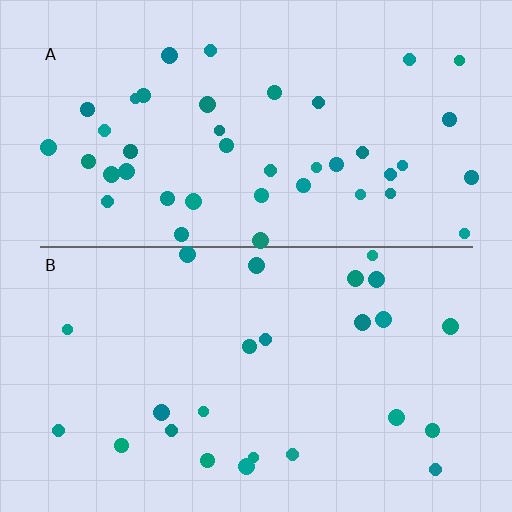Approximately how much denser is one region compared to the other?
Approximately 1.7× — region A over region B.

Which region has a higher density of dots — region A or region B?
A (the top).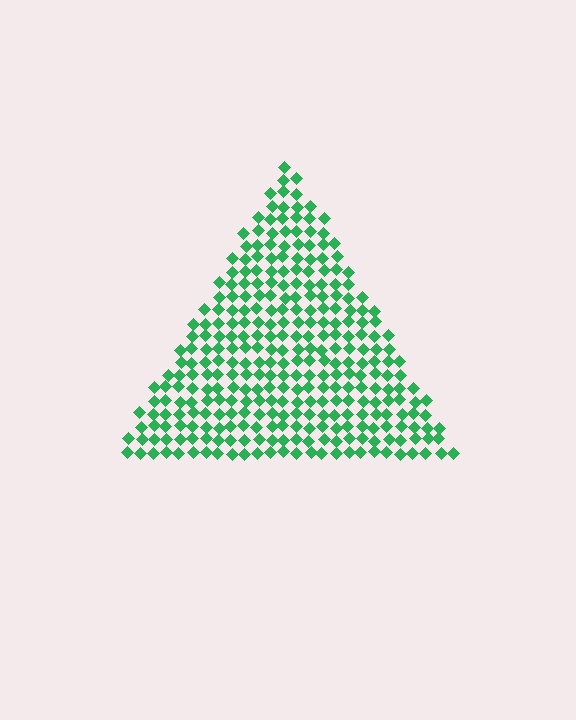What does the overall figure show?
The overall figure shows a triangle.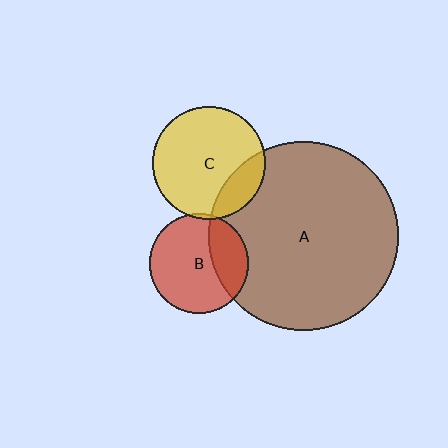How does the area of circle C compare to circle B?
Approximately 1.3 times.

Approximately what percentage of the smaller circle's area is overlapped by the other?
Approximately 5%.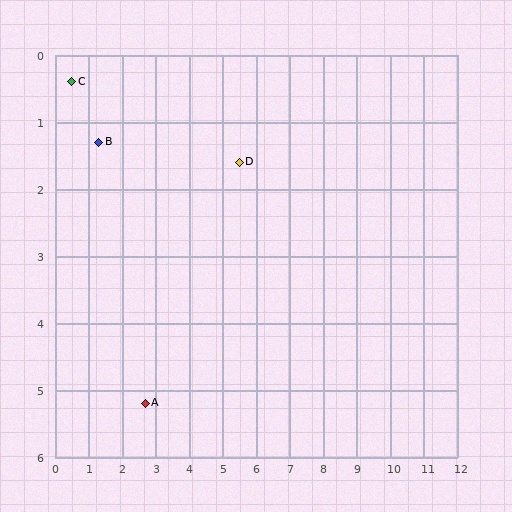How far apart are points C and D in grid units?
Points C and D are about 5.1 grid units apart.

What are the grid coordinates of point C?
Point C is at approximately (0.5, 0.4).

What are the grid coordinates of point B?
Point B is at approximately (1.3, 1.3).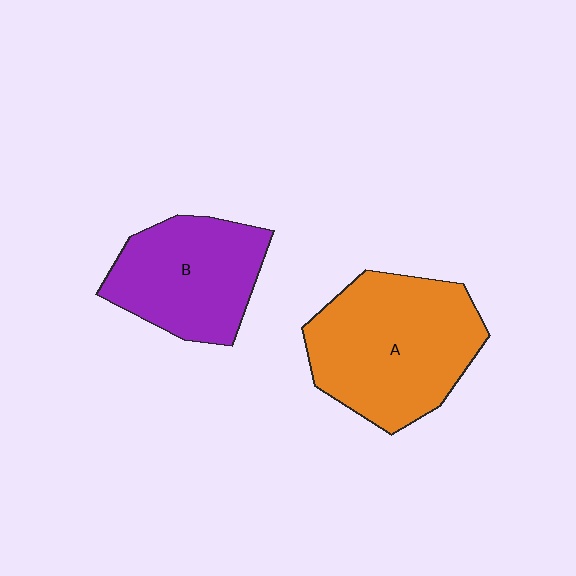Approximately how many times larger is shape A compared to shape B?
Approximately 1.3 times.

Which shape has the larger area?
Shape A (orange).